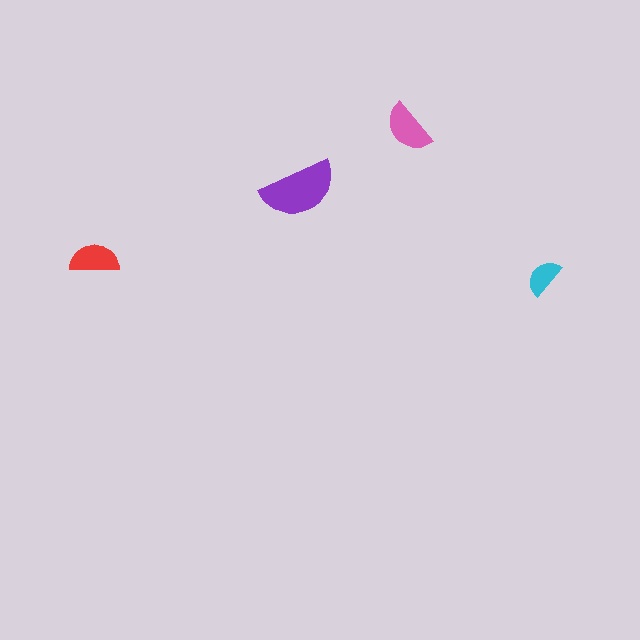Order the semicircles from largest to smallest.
the purple one, the pink one, the red one, the cyan one.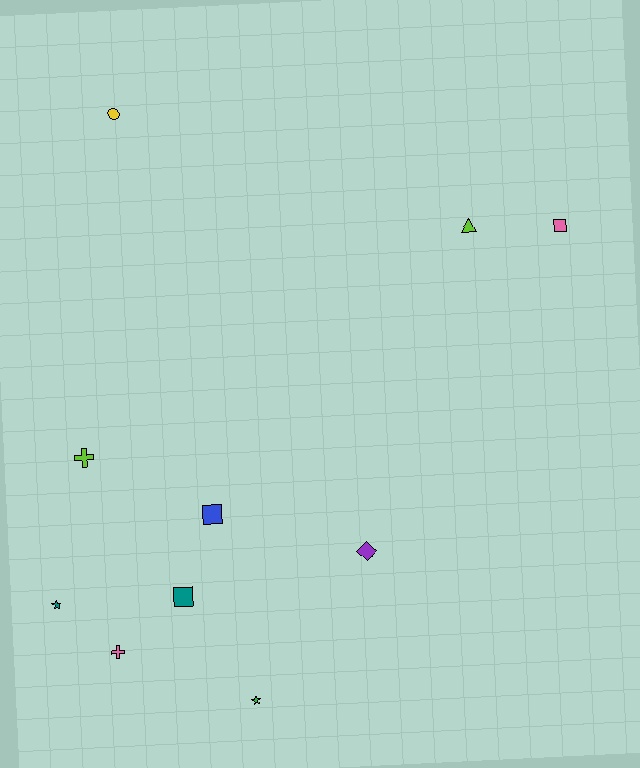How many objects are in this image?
There are 10 objects.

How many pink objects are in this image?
There are 2 pink objects.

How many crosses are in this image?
There are 2 crosses.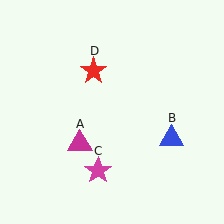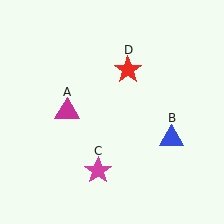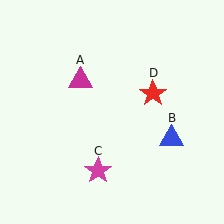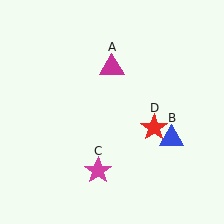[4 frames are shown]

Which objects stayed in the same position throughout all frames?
Blue triangle (object B) and magenta star (object C) remained stationary.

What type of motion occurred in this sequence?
The magenta triangle (object A), red star (object D) rotated clockwise around the center of the scene.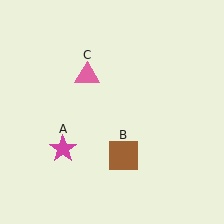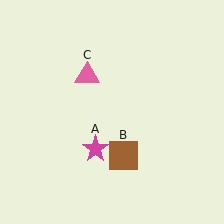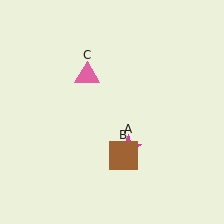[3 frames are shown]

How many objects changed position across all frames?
1 object changed position: magenta star (object A).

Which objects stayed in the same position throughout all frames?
Brown square (object B) and pink triangle (object C) remained stationary.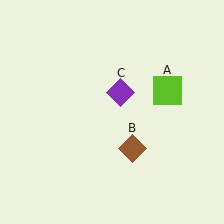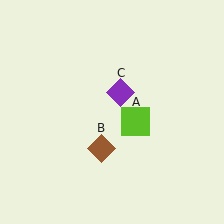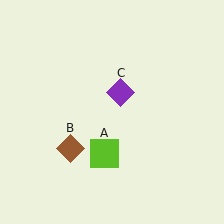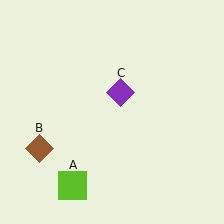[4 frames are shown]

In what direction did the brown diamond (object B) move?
The brown diamond (object B) moved left.